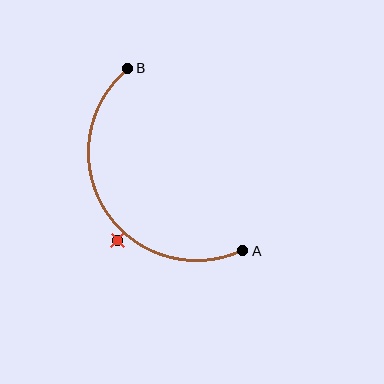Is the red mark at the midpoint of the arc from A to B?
No — the red mark does not lie on the arc at all. It sits slightly outside the curve.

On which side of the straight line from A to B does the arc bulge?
The arc bulges to the left of the straight line connecting A and B.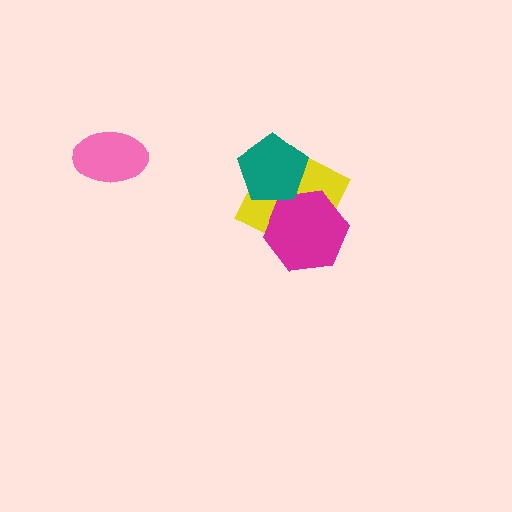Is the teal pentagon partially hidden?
No, no other shape covers it.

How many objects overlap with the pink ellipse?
0 objects overlap with the pink ellipse.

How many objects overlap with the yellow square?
2 objects overlap with the yellow square.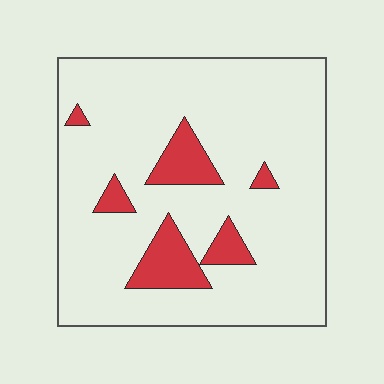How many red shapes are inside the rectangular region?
6.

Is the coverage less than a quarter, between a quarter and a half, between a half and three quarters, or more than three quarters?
Less than a quarter.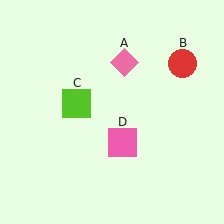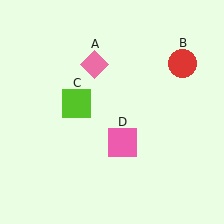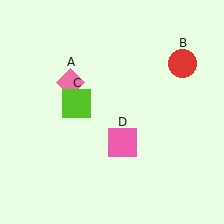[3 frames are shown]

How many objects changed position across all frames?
1 object changed position: pink diamond (object A).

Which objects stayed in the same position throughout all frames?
Red circle (object B) and lime square (object C) and pink square (object D) remained stationary.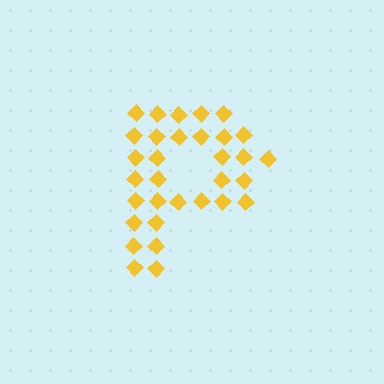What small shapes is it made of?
It is made of small diamonds.